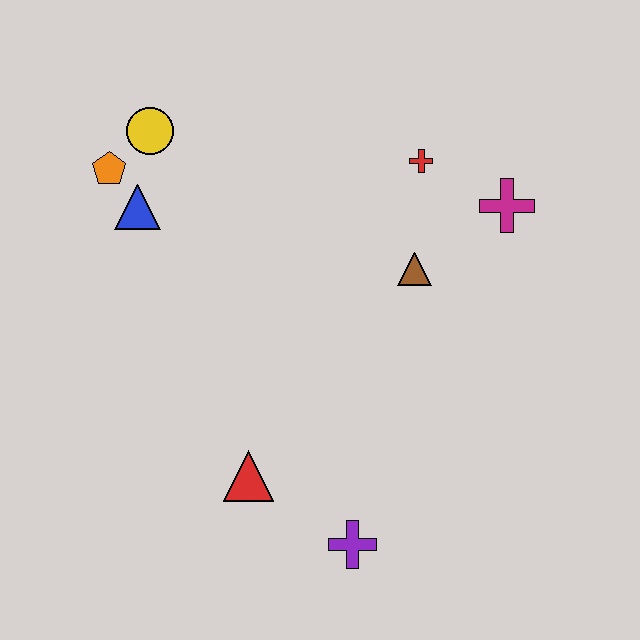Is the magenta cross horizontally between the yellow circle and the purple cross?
No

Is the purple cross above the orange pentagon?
No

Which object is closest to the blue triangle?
The orange pentagon is closest to the blue triangle.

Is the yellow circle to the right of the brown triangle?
No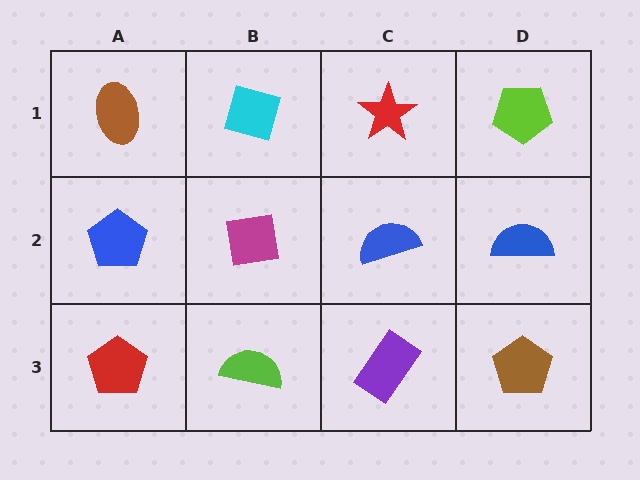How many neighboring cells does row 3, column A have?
2.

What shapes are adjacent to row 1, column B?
A magenta square (row 2, column B), a brown ellipse (row 1, column A), a red star (row 1, column C).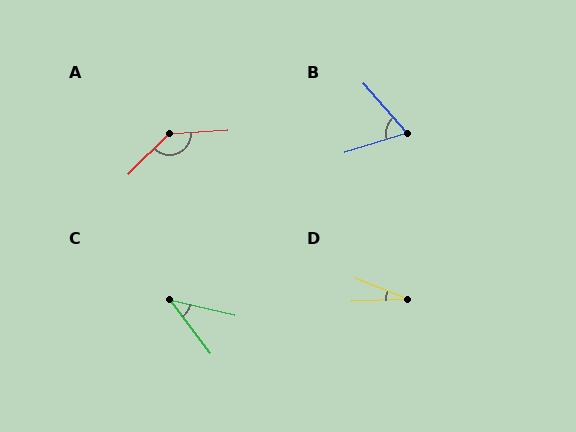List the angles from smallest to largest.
D (25°), C (40°), B (65°), A (139°).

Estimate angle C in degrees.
Approximately 40 degrees.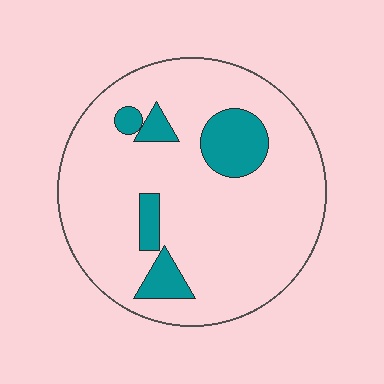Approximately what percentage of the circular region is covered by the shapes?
Approximately 15%.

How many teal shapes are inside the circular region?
5.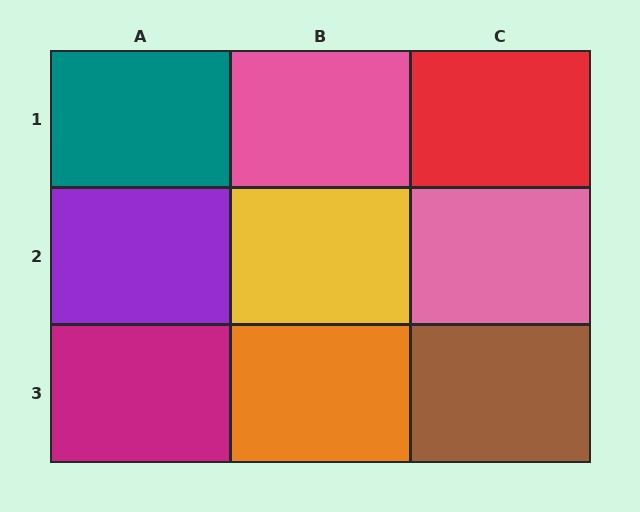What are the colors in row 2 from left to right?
Purple, yellow, pink.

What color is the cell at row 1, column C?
Red.